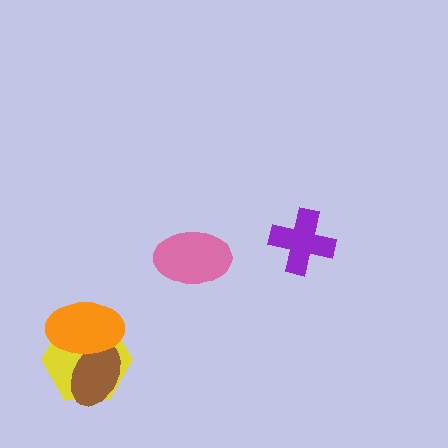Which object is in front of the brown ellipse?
The orange ellipse is in front of the brown ellipse.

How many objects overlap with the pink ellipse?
0 objects overlap with the pink ellipse.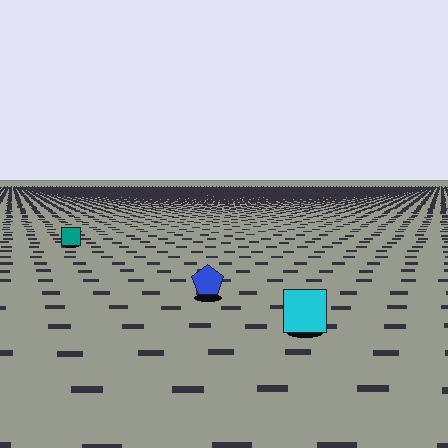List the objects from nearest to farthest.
From nearest to farthest: the cyan square, the blue pentagon, the teal square.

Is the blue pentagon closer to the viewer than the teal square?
Yes. The blue pentagon is closer — you can tell from the texture gradient: the ground texture is coarser near it.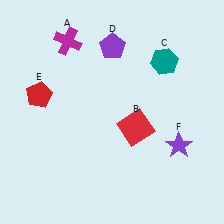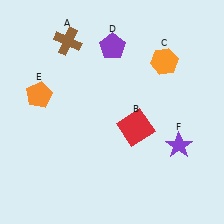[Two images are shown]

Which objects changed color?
A changed from magenta to brown. C changed from teal to orange. E changed from red to orange.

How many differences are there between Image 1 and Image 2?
There are 3 differences between the two images.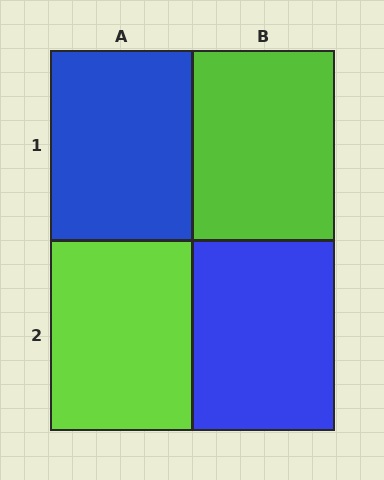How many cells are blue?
2 cells are blue.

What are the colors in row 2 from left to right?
Lime, blue.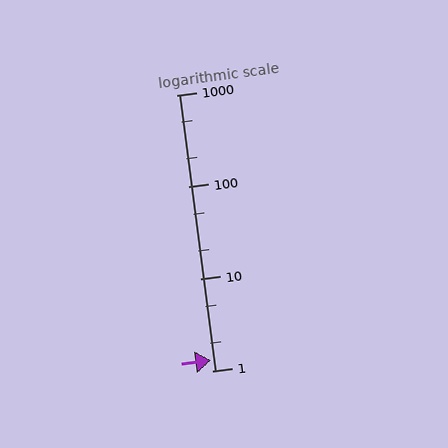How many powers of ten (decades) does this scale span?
The scale spans 3 decades, from 1 to 1000.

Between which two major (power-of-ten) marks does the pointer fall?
The pointer is between 1 and 10.